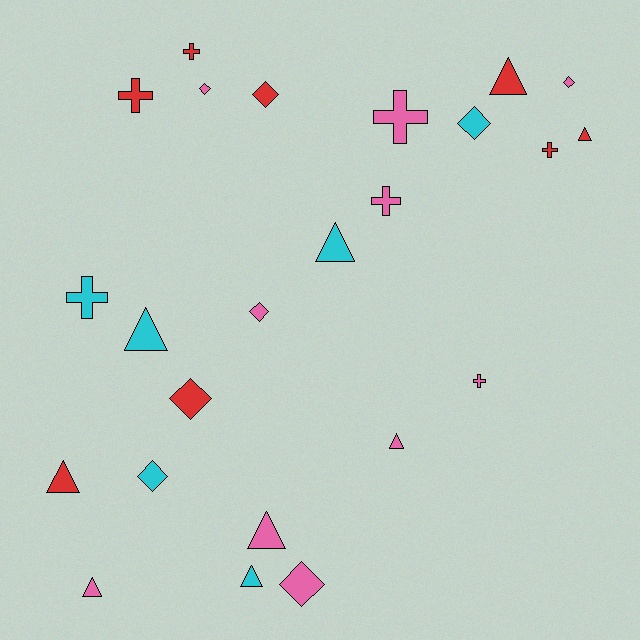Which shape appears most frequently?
Triangle, with 9 objects.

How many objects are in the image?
There are 24 objects.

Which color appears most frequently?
Pink, with 10 objects.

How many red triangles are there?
There are 3 red triangles.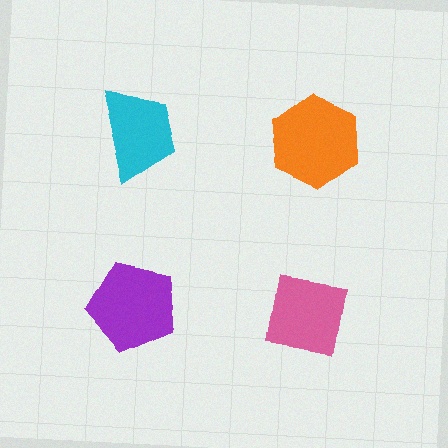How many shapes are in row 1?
2 shapes.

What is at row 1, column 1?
A cyan trapezoid.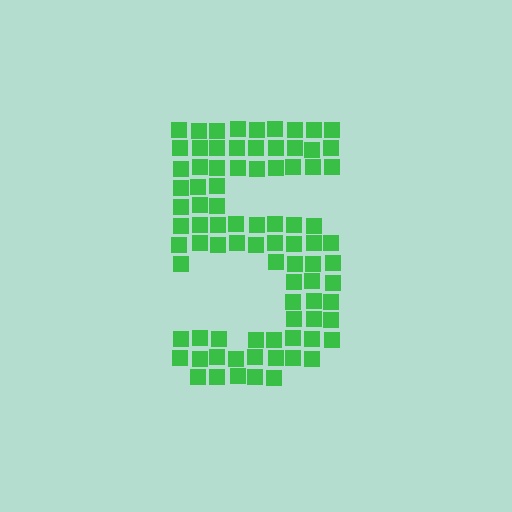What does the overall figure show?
The overall figure shows the digit 5.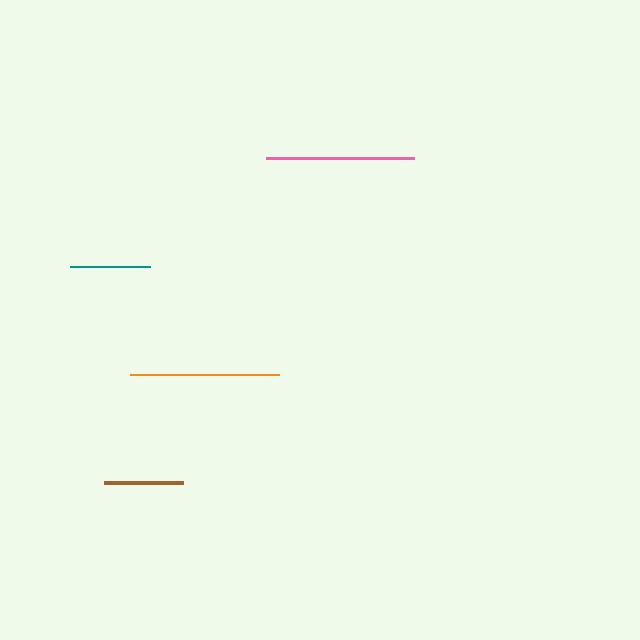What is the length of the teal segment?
The teal segment is approximately 80 pixels long.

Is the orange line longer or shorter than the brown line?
The orange line is longer than the brown line.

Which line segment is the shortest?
The brown line is the shortest at approximately 79 pixels.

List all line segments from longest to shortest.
From longest to shortest: orange, pink, teal, brown.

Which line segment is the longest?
The orange line is the longest at approximately 149 pixels.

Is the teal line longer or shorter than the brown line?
The teal line is longer than the brown line.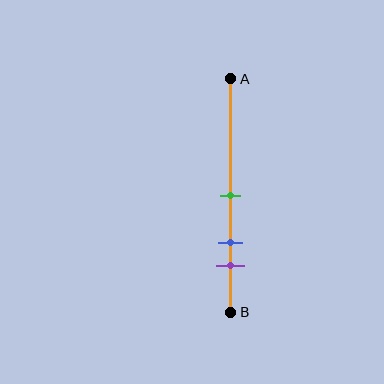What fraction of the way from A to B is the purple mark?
The purple mark is approximately 80% (0.8) of the way from A to B.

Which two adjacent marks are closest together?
The blue and purple marks are the closest adjacent pair.